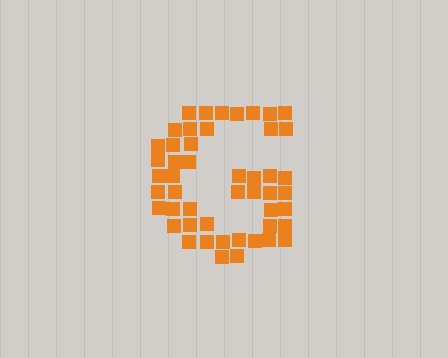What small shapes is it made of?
It is made of small squares.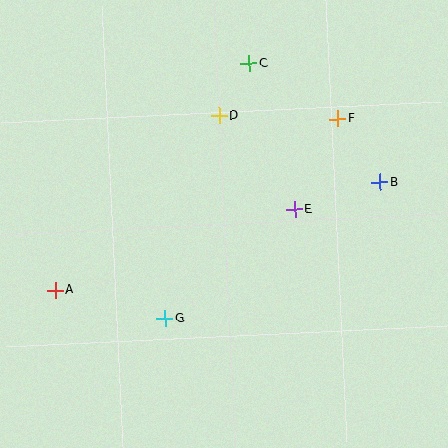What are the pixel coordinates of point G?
Point G is at (165, 319).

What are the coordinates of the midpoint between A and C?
The midpoint between A and C is at (152, 177).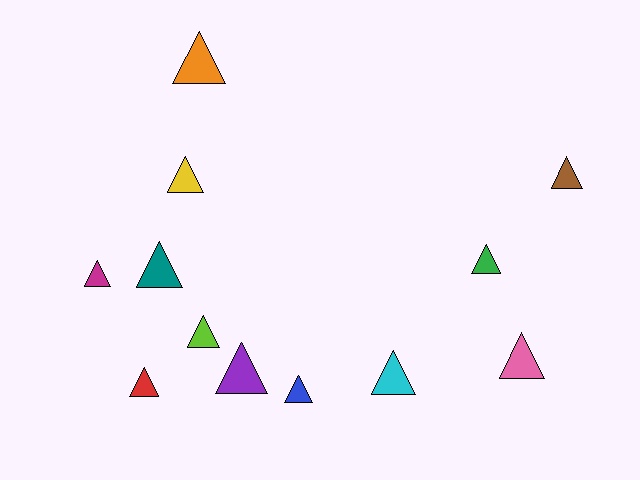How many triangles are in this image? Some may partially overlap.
There are 12 triangles.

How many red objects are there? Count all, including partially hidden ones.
There is 1 red object.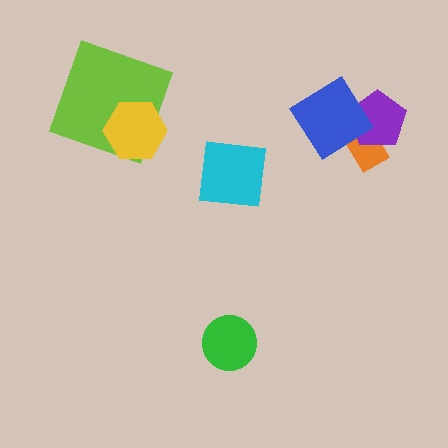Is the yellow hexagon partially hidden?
No, no other shape covers it.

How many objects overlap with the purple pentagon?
2 objects overlap with the purple pentagon.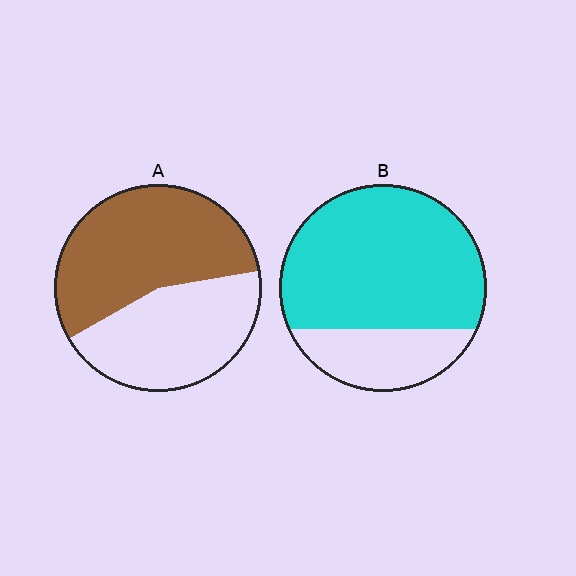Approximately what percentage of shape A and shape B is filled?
A is approximately 55% and B is approximately 75%.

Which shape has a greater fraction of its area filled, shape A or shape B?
Shape B.